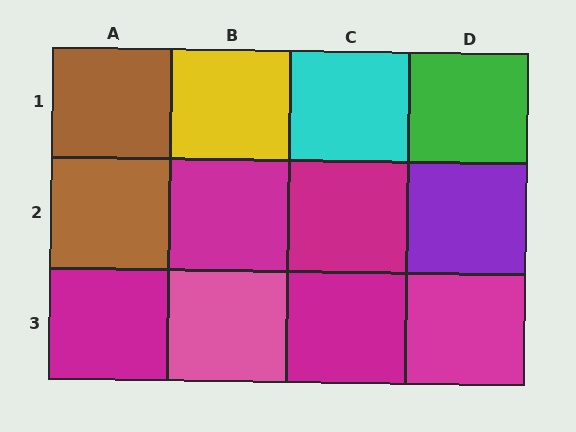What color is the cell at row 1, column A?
Brown.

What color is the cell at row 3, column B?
Pink.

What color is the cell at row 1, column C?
Cyan.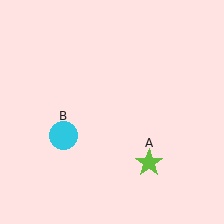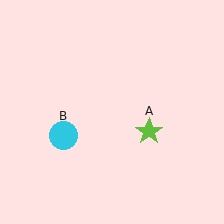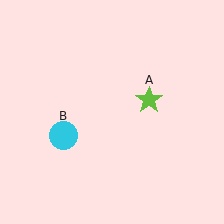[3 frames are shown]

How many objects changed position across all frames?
1 object changed position: lime star (object A).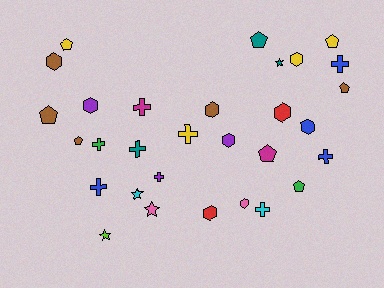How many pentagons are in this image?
There are 8 pentagons.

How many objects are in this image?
There are 30 objects.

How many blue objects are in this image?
There are 4 blue objects.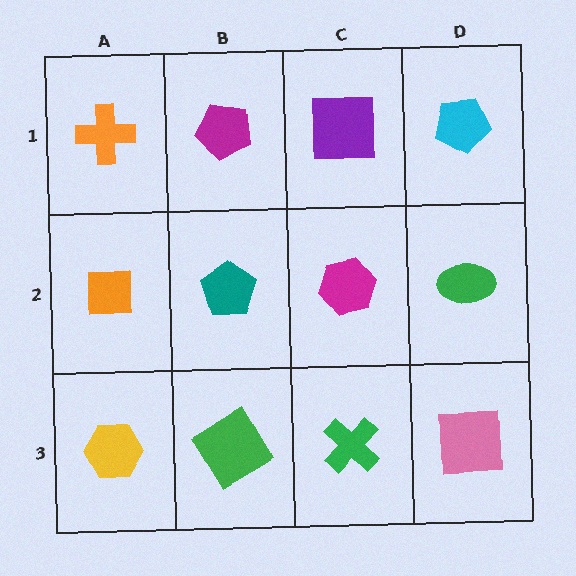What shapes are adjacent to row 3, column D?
A green ellipse (row 2, column D), a green cross (row 3, column C).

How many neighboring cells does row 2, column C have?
4.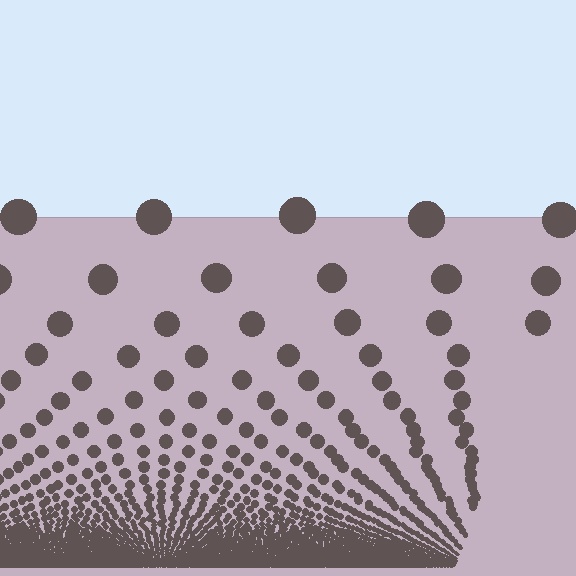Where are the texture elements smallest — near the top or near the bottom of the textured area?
Near the bottom.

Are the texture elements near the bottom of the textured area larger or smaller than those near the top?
Smaller. The gradient is inverted — elements near the bottom are smaller and denser.